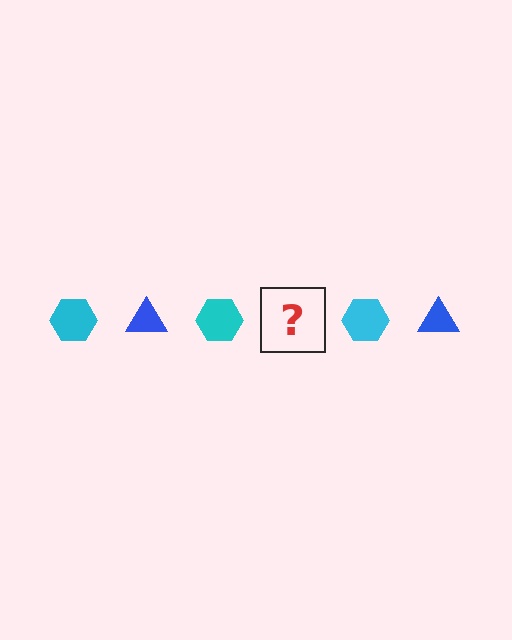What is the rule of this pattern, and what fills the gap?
The rule is that the pattern alternates between cyan hexagon and blue triangle. The gap should be filled with a blue triangle.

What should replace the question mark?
The question mark should be replaced with a blue triangle.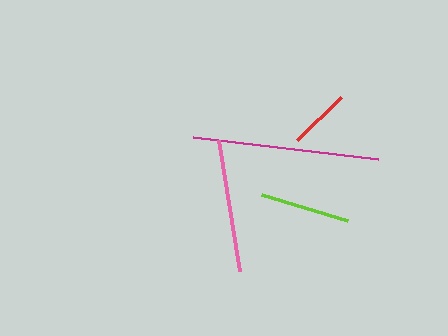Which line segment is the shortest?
The red line is the shortest at approximately 61 pixels.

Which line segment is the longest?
The magenta line is the longest at approximately 187 pixels.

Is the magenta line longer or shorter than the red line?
The magenta line is longer than the red line.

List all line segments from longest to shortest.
From longest to shortest: magenta, pink, lime, red.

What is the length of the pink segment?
The pink segment is approximately 133 pixels long.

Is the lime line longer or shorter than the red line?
The lime line is longer than the red line.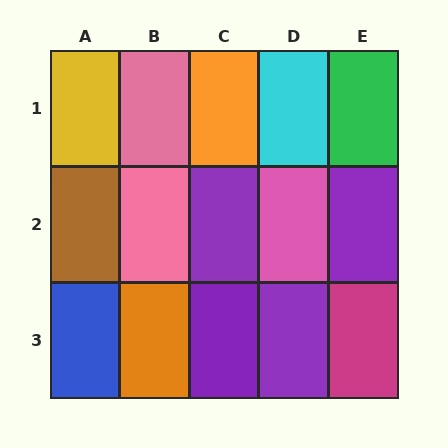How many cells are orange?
2 cells are orange.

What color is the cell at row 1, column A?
Yellow.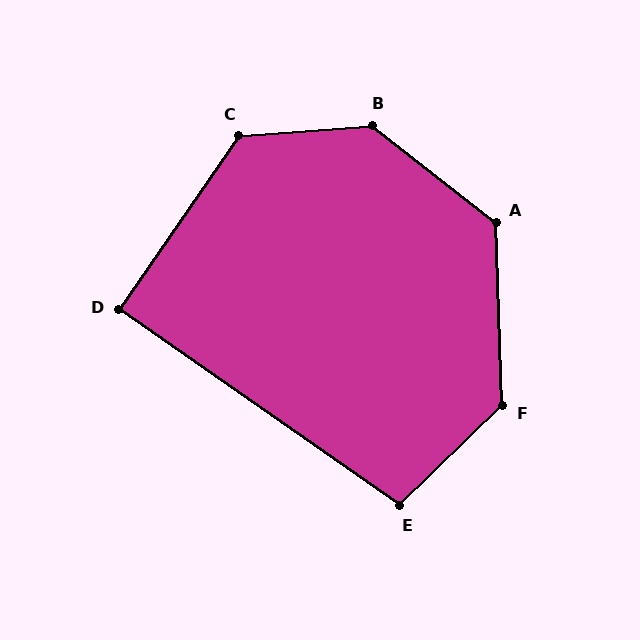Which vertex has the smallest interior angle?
D, at approximately 90 degrees.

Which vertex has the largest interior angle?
B, at approximately 138 degrees.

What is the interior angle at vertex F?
Approximately 132 degrees (obtuse).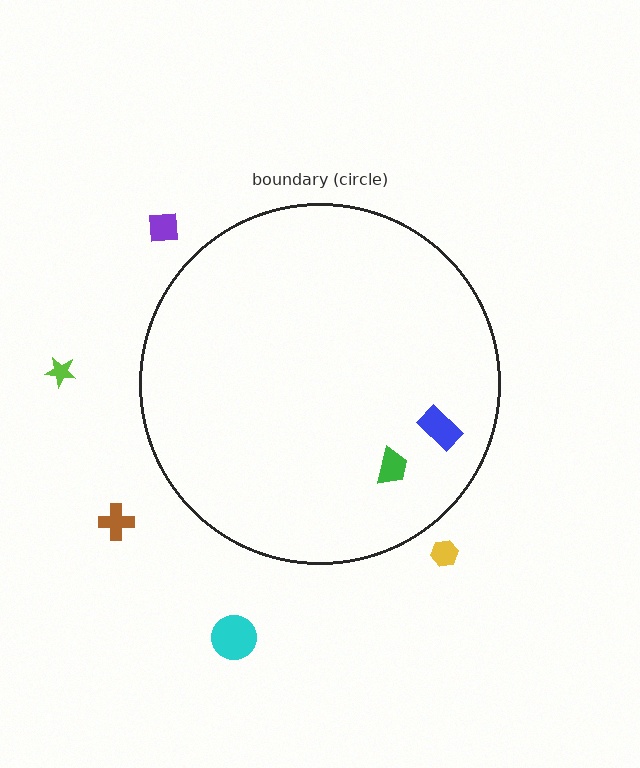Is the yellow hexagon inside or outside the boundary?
Outside.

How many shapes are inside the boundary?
2 inside, 5 outside.